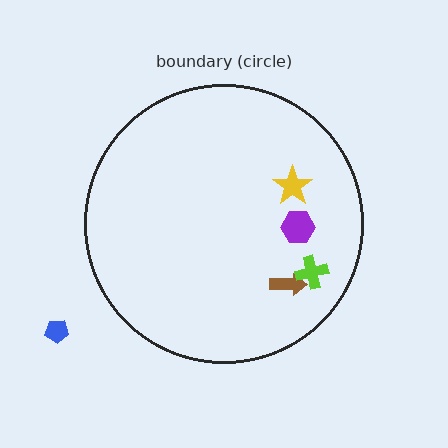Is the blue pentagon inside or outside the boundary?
Outside.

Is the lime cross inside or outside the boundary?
Inside.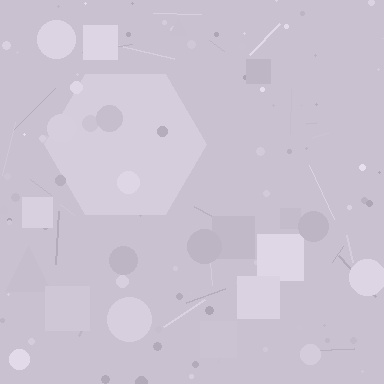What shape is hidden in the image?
A hexagon is hidden in the image.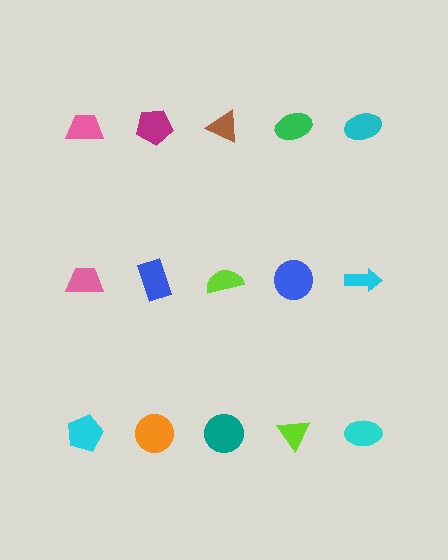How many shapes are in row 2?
5 shapes.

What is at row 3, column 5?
A cyan ellipse.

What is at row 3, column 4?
A lime triangle.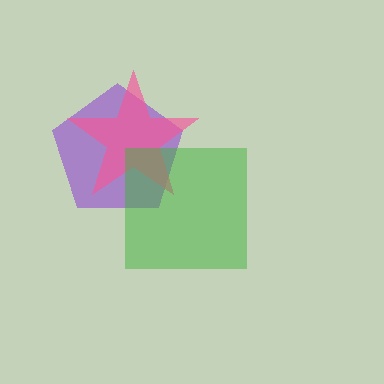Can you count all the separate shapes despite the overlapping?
Yes, there are 3 separate shapes.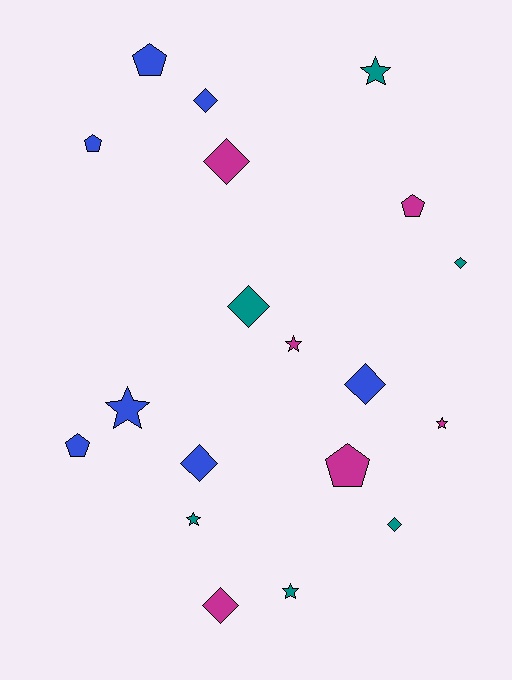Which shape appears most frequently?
Diamond, with 8 objects.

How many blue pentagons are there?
There are 3 blue pentagons.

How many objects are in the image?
There are 19 objects.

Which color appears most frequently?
Blue, with 7 objects.